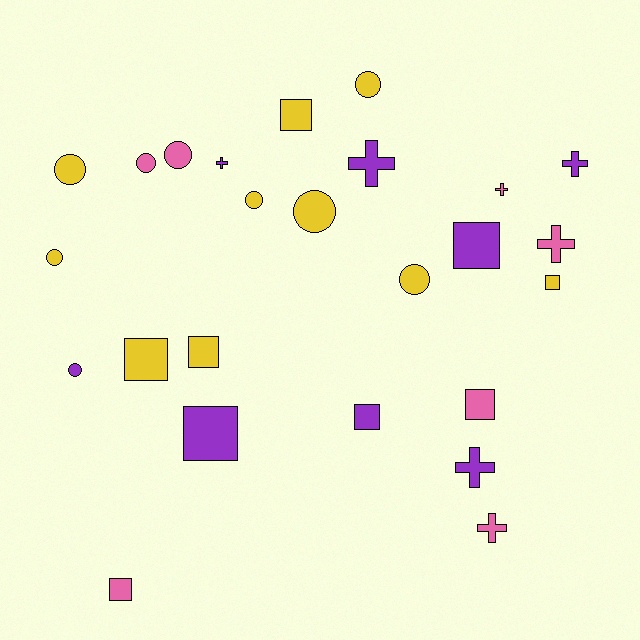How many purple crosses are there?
There are 4 purple crosses.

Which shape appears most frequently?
Square, with 9 objects.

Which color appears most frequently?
Yellow, with 10 objects.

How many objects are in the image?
There are 25 objects.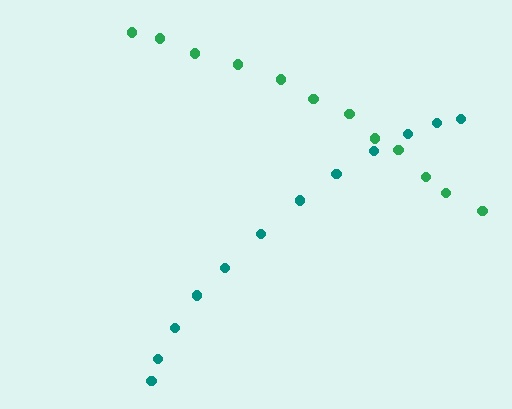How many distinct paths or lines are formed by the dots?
There are 2 distinct paths.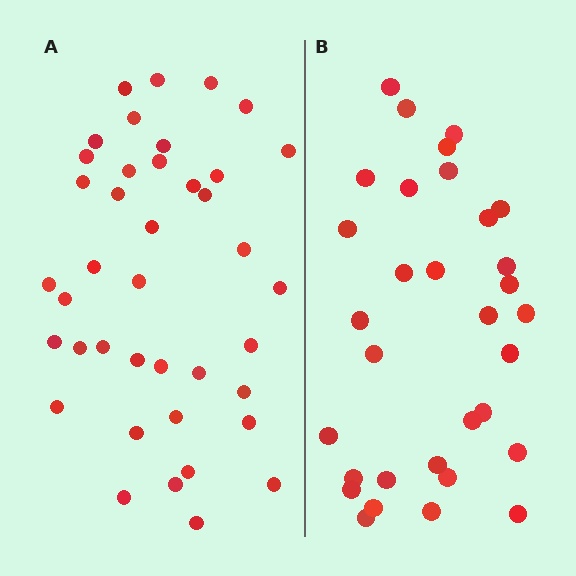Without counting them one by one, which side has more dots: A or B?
Region A (the left region) has more dots.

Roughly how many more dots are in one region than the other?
Region A has roughly 8 or so more dots than region B.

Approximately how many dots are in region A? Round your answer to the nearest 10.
About 40 dots.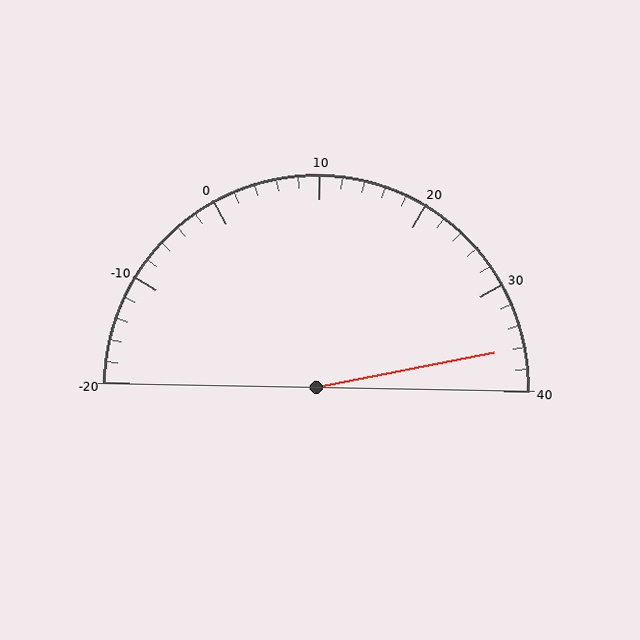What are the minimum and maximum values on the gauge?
The gauge ranges from -20 to 40.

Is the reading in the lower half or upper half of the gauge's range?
The reading is in the upper half of the range (-20 to 40).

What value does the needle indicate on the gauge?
The needle indicates approximately 36.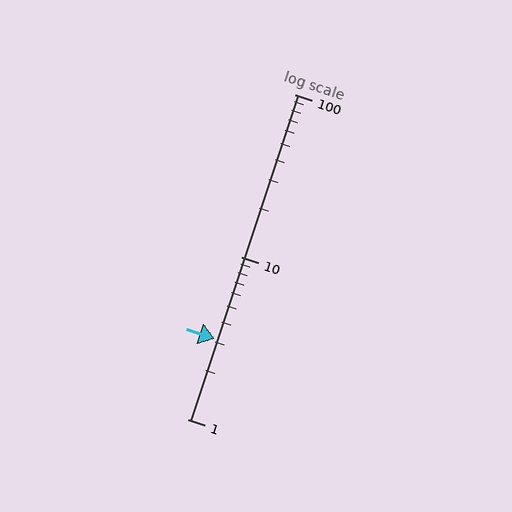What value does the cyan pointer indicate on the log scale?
The pointer indicates approximately 3.1.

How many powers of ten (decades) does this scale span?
The scale spans 2 decades, from 1 to 100.